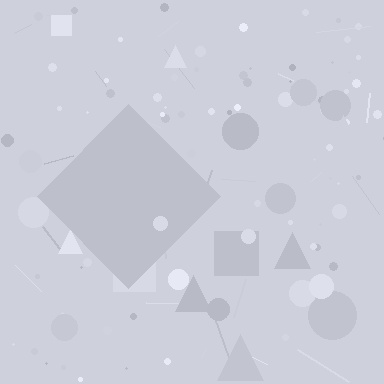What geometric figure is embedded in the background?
A diamond is embedded in the background.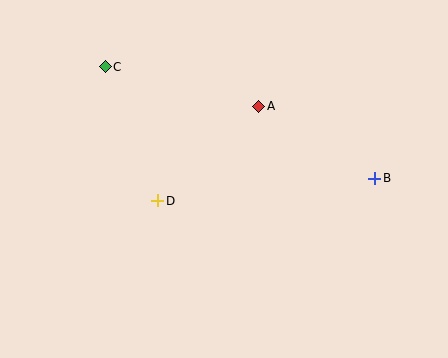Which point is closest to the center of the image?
Point D at (158, 201) is closest to the center.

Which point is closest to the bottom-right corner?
Point B is closest to the bottom-right corner.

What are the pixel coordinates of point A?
Point A is at (259, 106).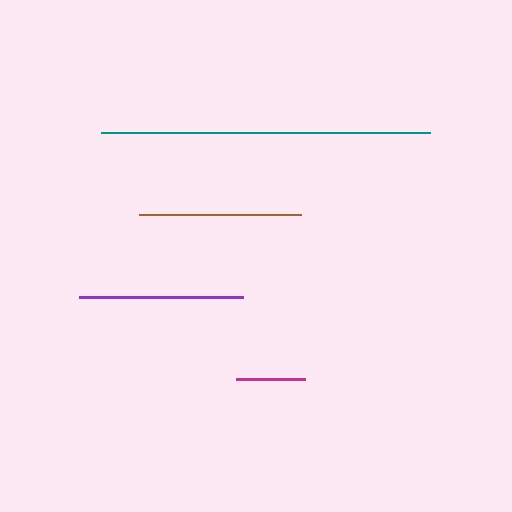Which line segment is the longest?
The teal line is the longest at approximately 329 pixels.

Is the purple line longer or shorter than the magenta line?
The purple line is longer than the magenta line.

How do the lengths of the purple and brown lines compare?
The purple and brown lines are approximately the same length.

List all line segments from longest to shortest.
From longest to shortest: teal, purple, brown, magenta.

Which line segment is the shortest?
The magenta line is the shortest at approximately 69 pixels.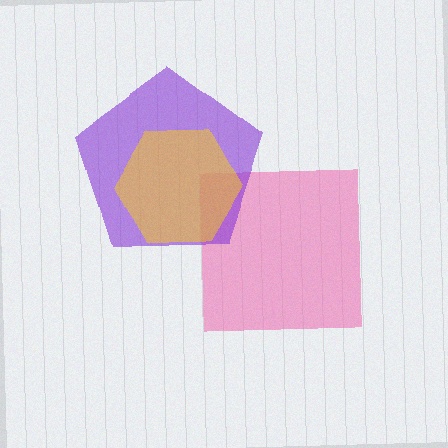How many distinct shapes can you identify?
There are 3 distinct shapes: a pink square, a purple pentagon, a yellow hexagon.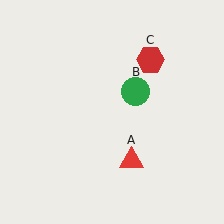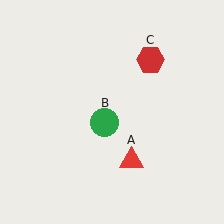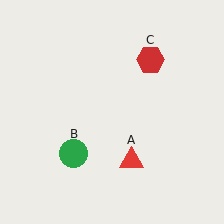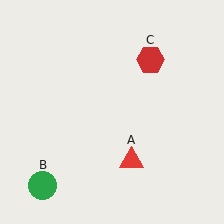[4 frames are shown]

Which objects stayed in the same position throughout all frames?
Red triangle (object A) and red hexagon (object C) remained stationary.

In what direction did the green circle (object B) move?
The green circle (object B) moved down and to the left.